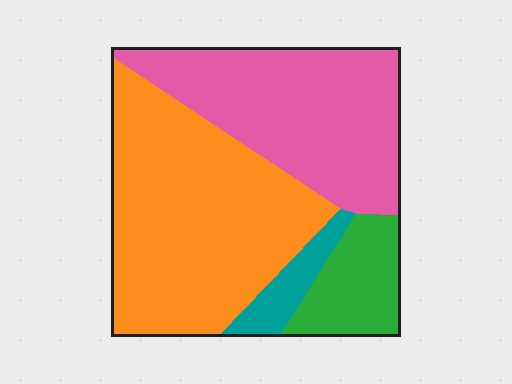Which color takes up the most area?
Orange, at roughly 45%.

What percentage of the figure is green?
Green takes up about one eighth (1/8) of the figure.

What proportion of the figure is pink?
Pink takes up about one third (1/3) of the figure.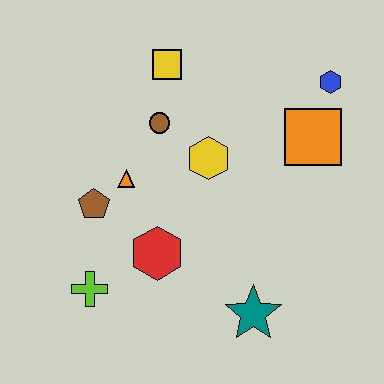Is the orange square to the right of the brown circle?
Yes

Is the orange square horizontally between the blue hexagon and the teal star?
Yes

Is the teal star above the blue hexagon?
No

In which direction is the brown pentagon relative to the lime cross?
The brown pentagon is above the lime cross.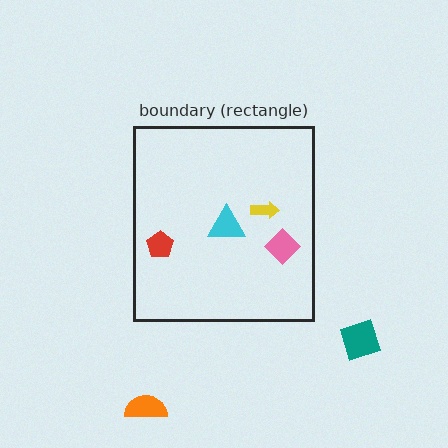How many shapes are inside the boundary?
4 inside, 2 outside.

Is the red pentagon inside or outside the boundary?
Inside.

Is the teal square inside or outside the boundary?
Outside.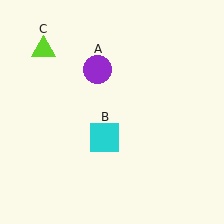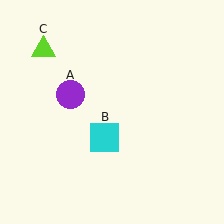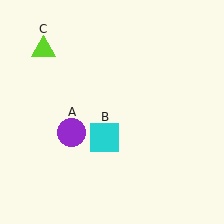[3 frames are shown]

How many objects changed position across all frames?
1 object changed position: purple circle (object A).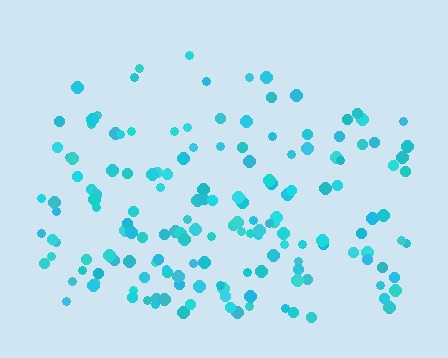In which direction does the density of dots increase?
From top to bottom, with the bottom side densest.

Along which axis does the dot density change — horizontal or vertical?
Vertical.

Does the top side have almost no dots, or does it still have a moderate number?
Still a moderate number, just noticeably fewer than the bottom.